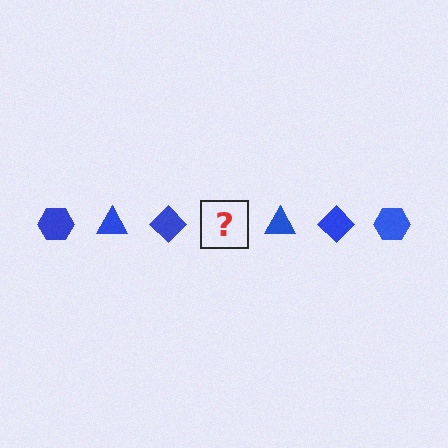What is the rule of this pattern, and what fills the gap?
The rule is that the pattern cycles through hexagon, triangle, diamond shapes in blue. The gap should be filled with a blue hexagon.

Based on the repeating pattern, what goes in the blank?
The blank should be a blue hexagon.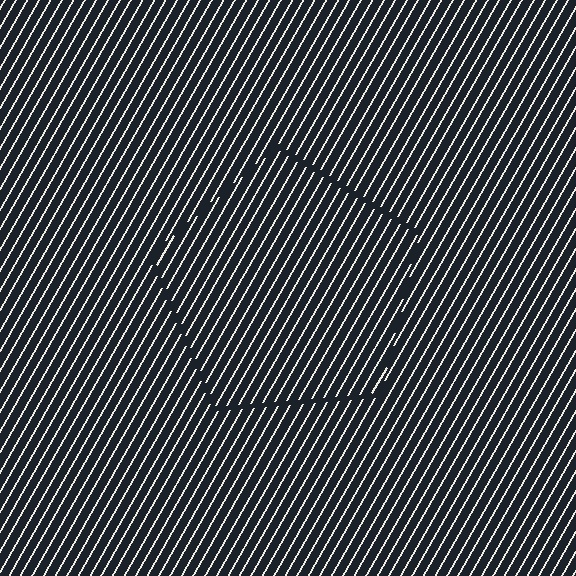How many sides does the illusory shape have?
5 sides — the line-ends trace a pentagon.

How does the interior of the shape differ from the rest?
The interior of the shape contains the same grating, shifted by half a period — the contour is defined by the phase discontinuity where line-ends from the inner and outer gratings abut.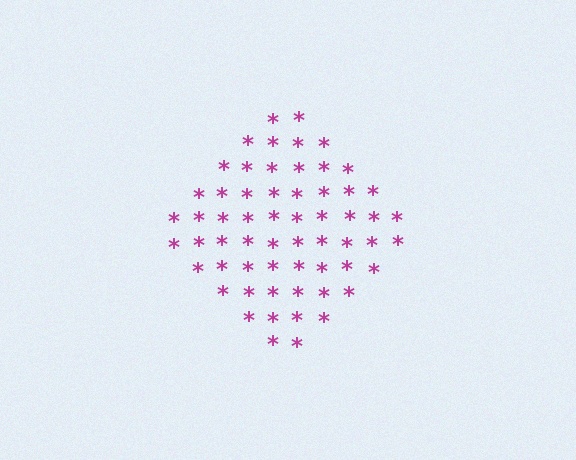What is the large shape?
The large shape is a diamond.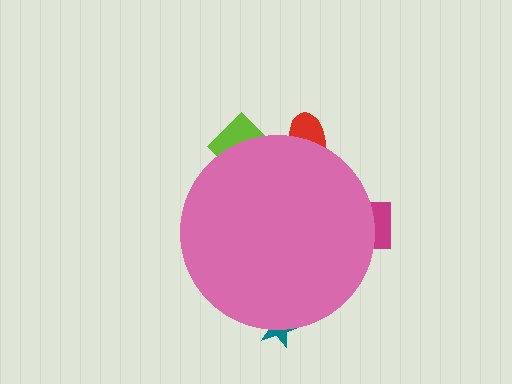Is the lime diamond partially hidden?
Yes, the lime diamond is partially hidden behind the pink circle.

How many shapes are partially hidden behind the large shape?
4 shapes are partially hidden.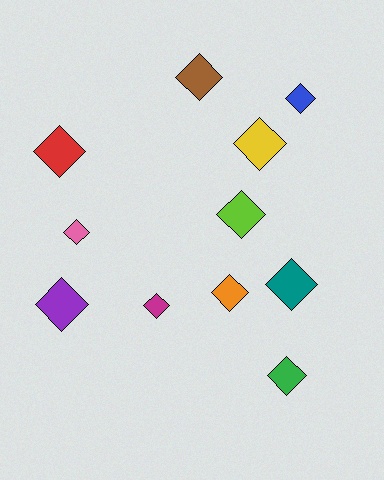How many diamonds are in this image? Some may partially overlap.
There are 11 diamonds.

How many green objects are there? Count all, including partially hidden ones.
There is 1 green object.